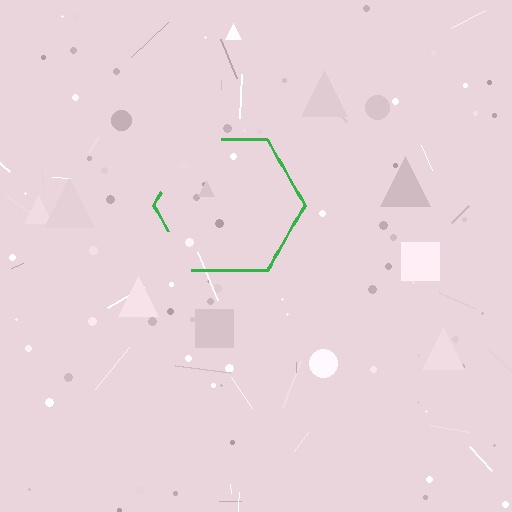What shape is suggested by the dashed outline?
The dashed outline suggests a hexagon.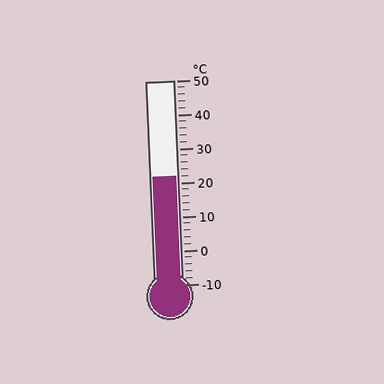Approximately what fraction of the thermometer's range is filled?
The thermometer is filled to approximately 55% of its range.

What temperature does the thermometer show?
The thermometer shows approximately 22°C.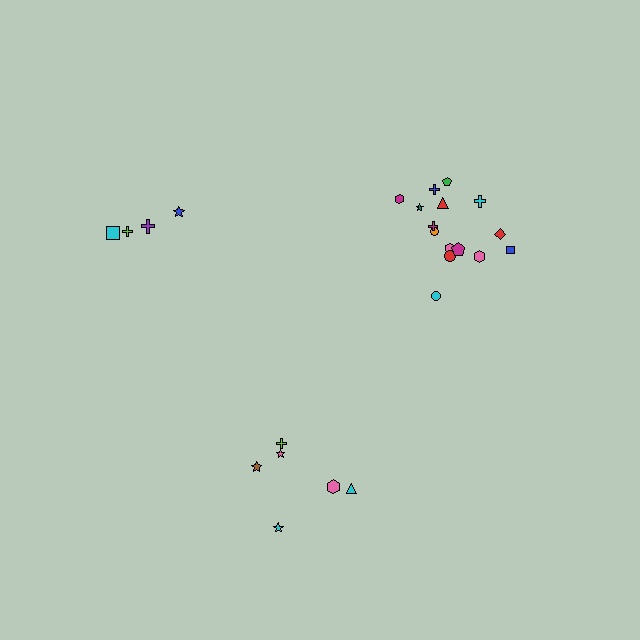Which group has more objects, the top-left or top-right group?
The top-right group.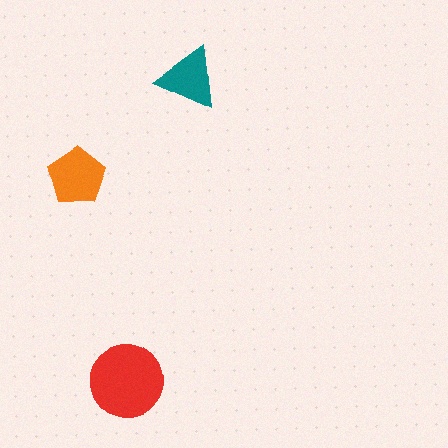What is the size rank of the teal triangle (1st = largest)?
3rd.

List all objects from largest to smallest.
The red circle, the orange pentagon, the teal triangle.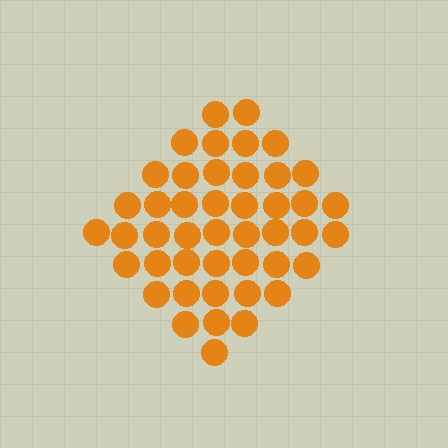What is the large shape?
The large shape is a diamond.